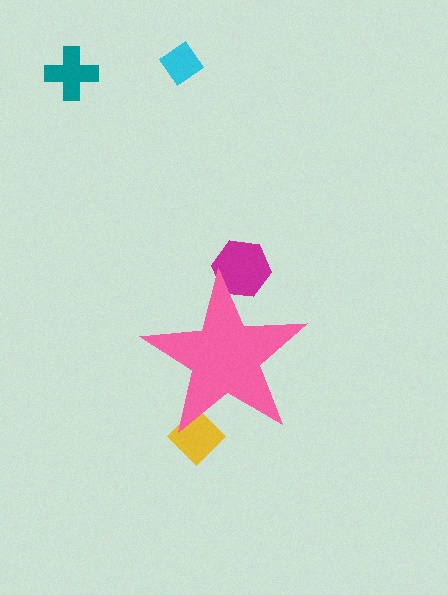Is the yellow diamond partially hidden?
Yes, the yellow diamond is partially hidden behind the pink star.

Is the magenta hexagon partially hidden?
Yes, the magenta hexagon is partially hidden behind the pink star.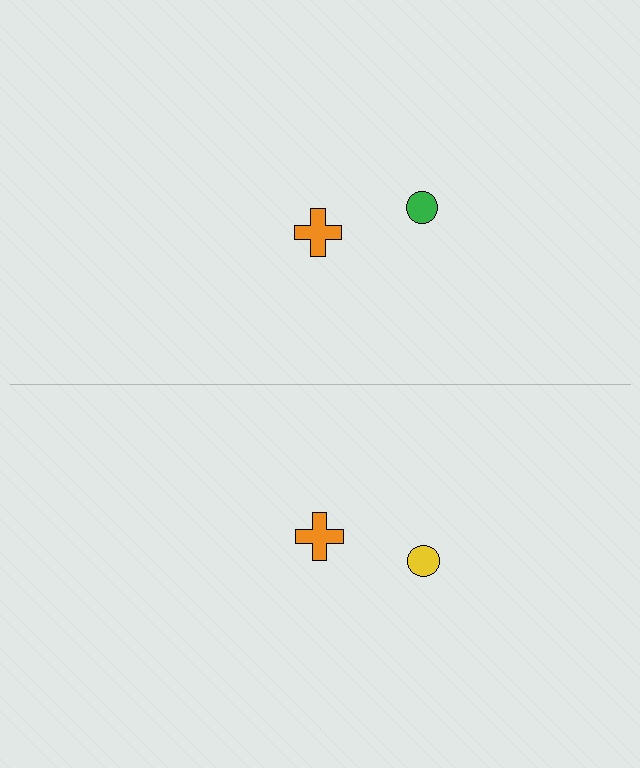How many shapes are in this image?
There are 4 shapes in this image.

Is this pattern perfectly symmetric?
No, the pattern is not perfectly symmetric. The yellow circle on the bottom side breaks the symmetry — its mirror counterpart is green.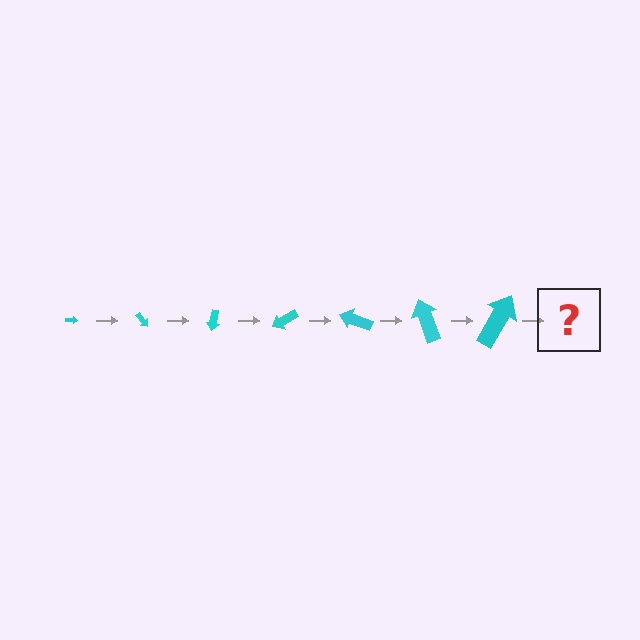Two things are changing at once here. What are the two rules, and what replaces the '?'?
The two rules are that the arrow grows larger each step and it rotates 50 degrees each step. The '?' should be an arrow, larger than the previous one and rotated 350 degrees from the start.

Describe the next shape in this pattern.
It should be an arrow, larger than the previous one and rotated 350 degrees from the start.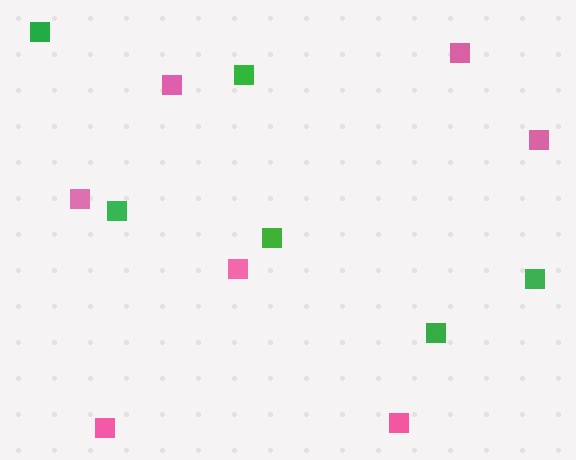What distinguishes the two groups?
There are 2 groups: one group of pink squares (7) and one group of green squares (6).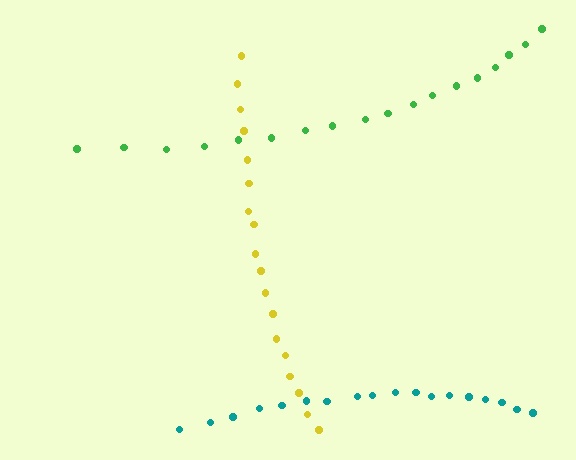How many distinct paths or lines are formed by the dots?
There are 3 distinct paths.